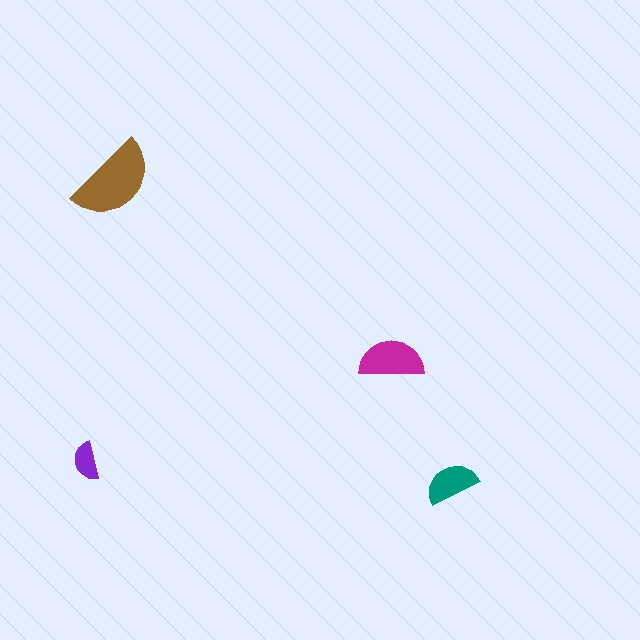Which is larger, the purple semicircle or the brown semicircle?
The brown one.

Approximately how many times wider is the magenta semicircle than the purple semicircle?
About 1.5 times wider.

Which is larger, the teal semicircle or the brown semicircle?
The brown one.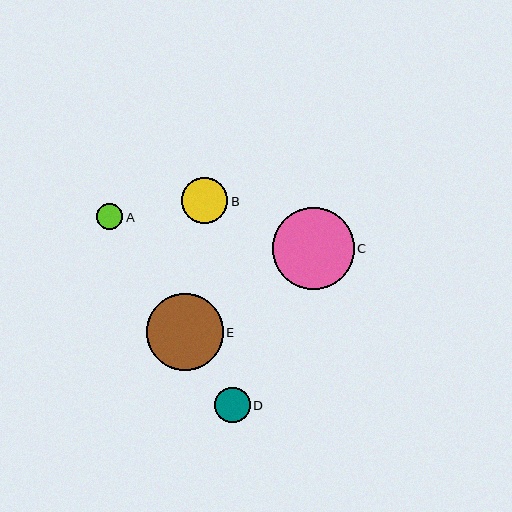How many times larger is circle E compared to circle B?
Circle E is approximately 1.7 times the size of circle B.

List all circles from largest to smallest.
From largest to smallest: C, E, B, D, A.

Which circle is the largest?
Circle C is the largest with a size of approximately 81 pixels.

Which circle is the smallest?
Circle A is the smallest with a size of approximately 26 pixels.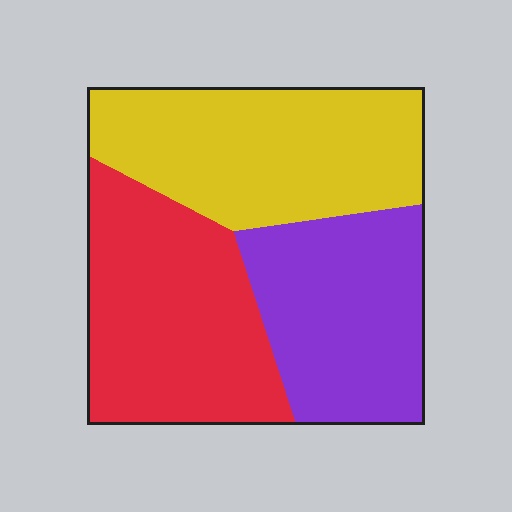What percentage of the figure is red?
Red covers around 35% of the figure.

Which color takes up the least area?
Purple, at roughly 30%.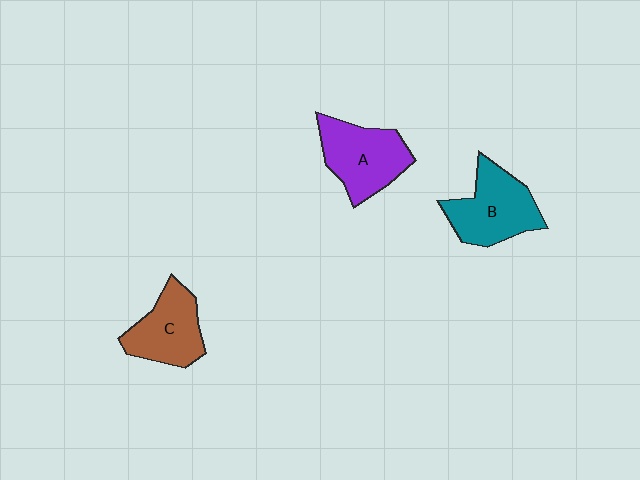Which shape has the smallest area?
Shape C (brown).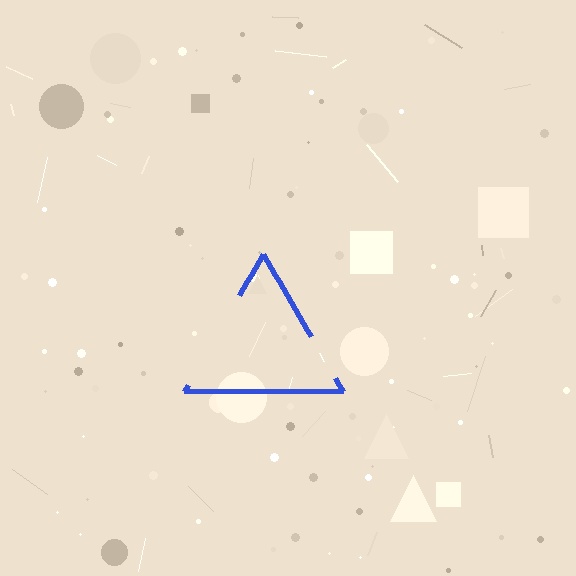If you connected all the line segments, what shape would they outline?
They would outline a triangle.